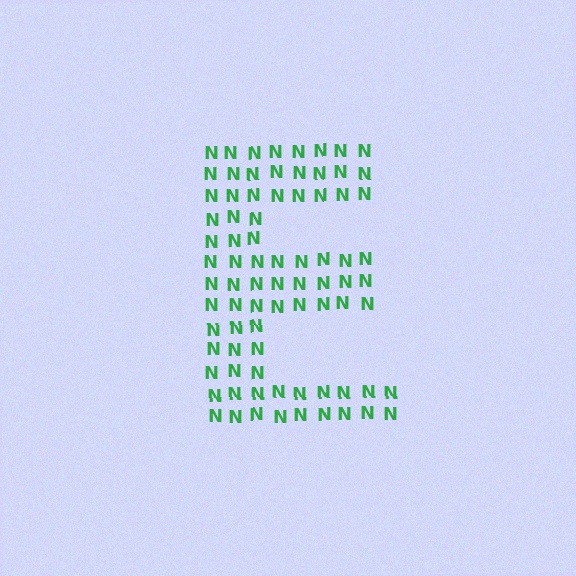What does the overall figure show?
The overall figure shows the letter E.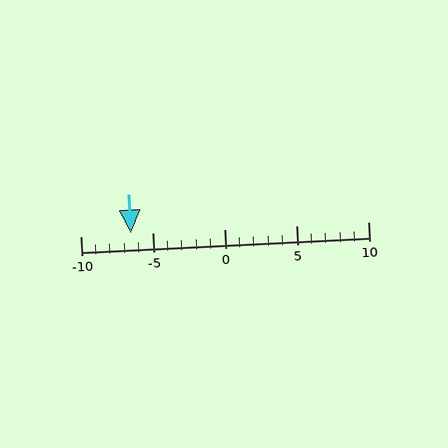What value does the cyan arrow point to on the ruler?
The cyan arrow points to approximately -6.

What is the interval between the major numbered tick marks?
The major tick marks are spaced 5 units apart.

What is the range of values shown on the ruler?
The ruler shows values from -10 to 10.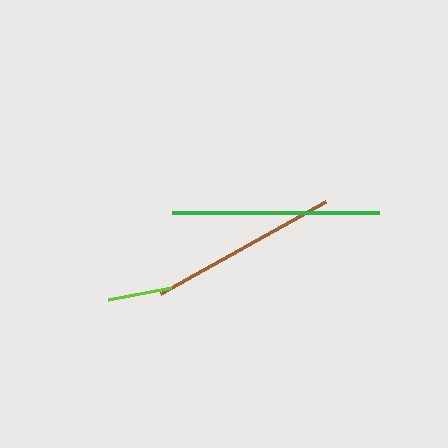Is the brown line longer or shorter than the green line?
The green line is longer than the brown line.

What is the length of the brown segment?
The brown segment is approximately 189 pixels long.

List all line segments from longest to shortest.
From longest to shortest: green, brown, lime.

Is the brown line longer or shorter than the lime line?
The brown line is longer than the lime line.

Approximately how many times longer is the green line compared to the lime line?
The green line is approximately 3.2 times the length of the lime line.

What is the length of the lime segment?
The lime segment is approximately 65 pixels long.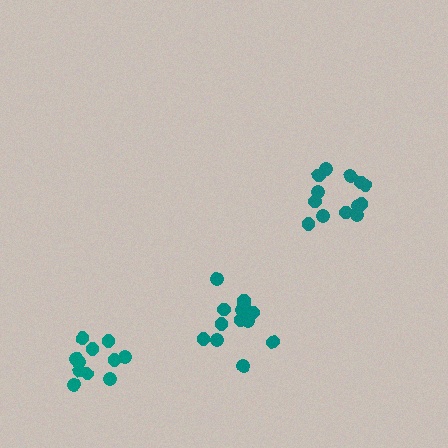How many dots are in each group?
Group 1: 13 dots, Group 2: 14 dots, Group 3: 11 dots (38 total).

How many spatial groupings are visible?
There are 3 spatial groupings.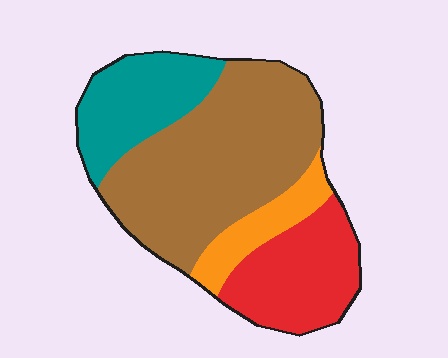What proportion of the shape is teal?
Teal covers around 20% of the shape.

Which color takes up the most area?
Brown, at roughly 50%.